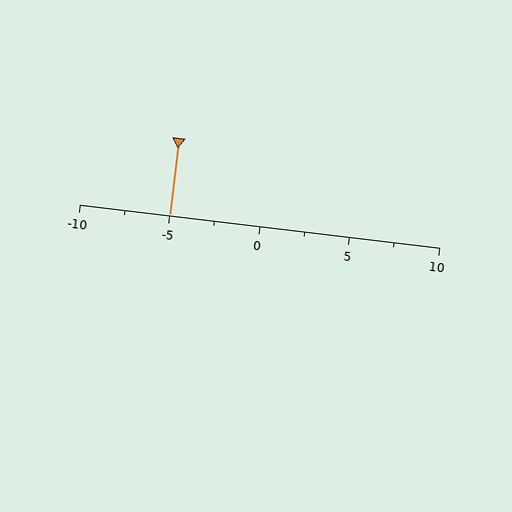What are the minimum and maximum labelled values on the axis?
The axis runs from -10 to 10.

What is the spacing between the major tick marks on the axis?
The major ticks are spaced 5 apart.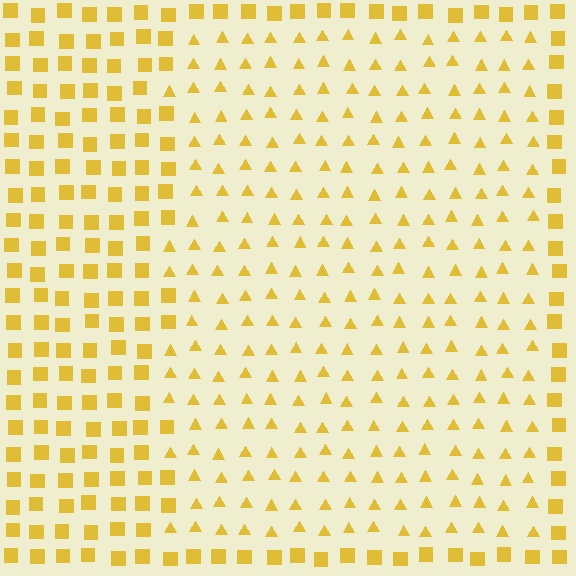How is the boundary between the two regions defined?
The boundary is defined by a change in element shape: triangles inside vs. squares outside. All elements share the same color and spacing.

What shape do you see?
I see a rectangle.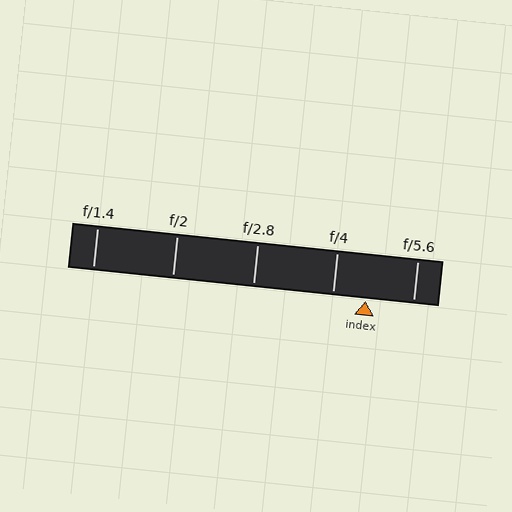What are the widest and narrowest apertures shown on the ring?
The widest aperture shown is f/1.4 and the narrowest is f/5.6.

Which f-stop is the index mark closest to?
The index mark is closest to f/4.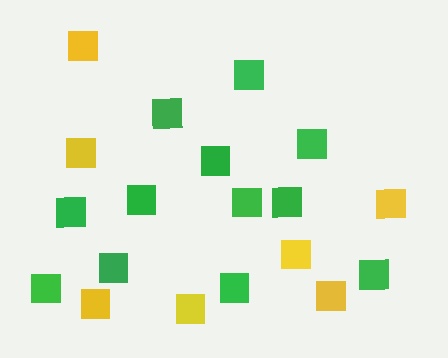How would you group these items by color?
There are 2 groups: one group of green squares (12) and one group of yellow squares (7).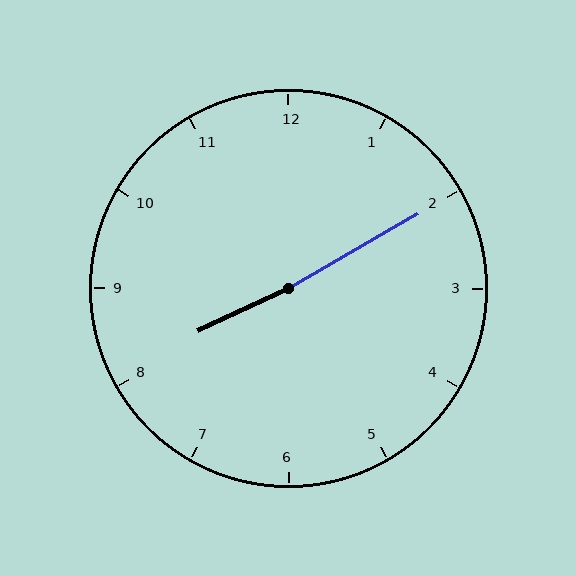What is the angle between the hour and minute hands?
Approximately 175 degrees.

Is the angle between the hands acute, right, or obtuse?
It is obtuse.